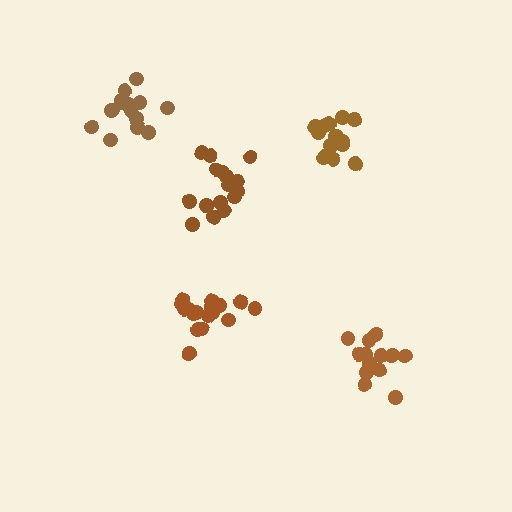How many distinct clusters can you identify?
There are 5 distinct clusters.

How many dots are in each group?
Group 1: 16 dots, Group 2: 13 dots, Group 3: 17 dots, Group 4: 15 dots, Group 5: 16 dots (77 total).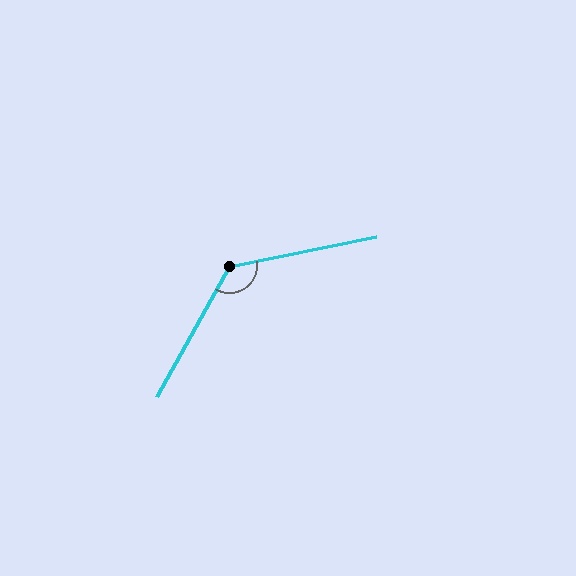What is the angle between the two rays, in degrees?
Approximately 130 degrees.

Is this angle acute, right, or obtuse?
It is obtuse.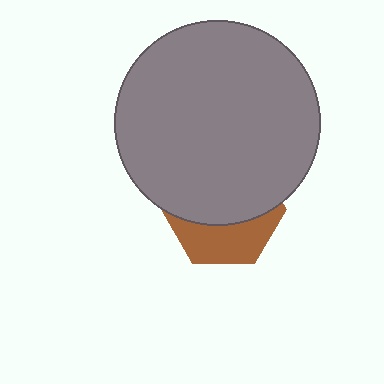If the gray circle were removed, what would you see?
You would see the complete brown hexagon.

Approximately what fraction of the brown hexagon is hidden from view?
Roughly 62% of the brown hexagon is hidden behind the gray circle.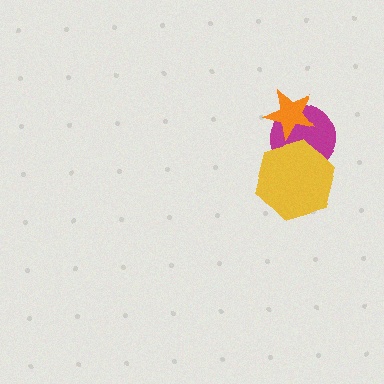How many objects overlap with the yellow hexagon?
1 object overlaps with the yellow hexagon.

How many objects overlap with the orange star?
1 object overlaps with the orange star.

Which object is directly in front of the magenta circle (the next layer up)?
The orange star is directly in front of the magenta circle.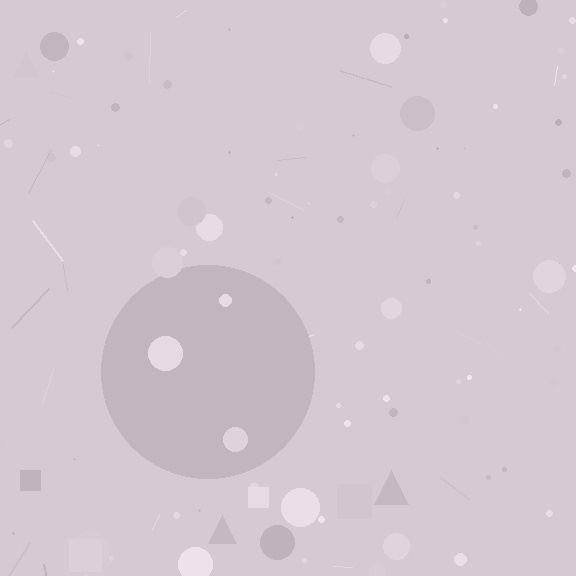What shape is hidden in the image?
A circle is hidden in the image.